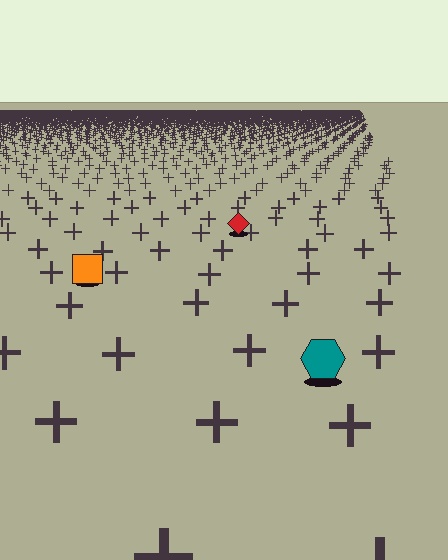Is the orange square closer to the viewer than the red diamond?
Yes. The orange square is closer — you can tell from the texture gradient: the ground texture is coarser near it.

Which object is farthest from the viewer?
The red diamond is farthest from the viewer. It appears smaller and the ground texture around it is denser.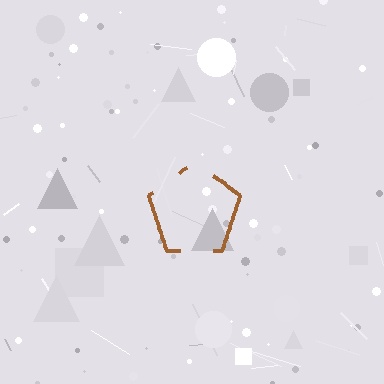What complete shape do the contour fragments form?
The contour fragments form a pentagon.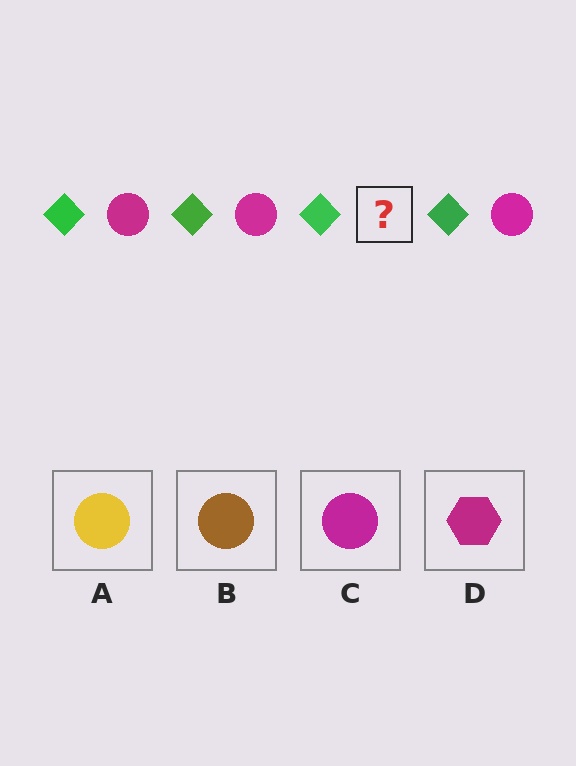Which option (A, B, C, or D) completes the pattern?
C.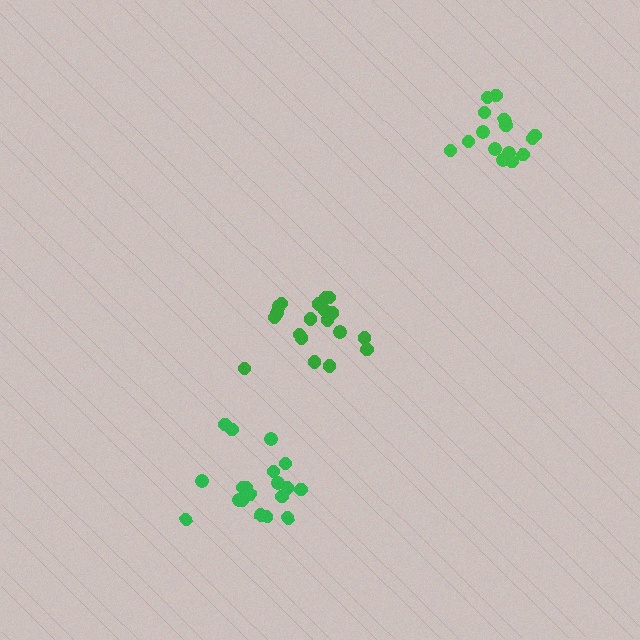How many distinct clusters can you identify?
There are 3 distinct clusters.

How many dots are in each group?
Group 1: 19 dots, Group 2: 15 dots, Group 3: 19 dots (53 total).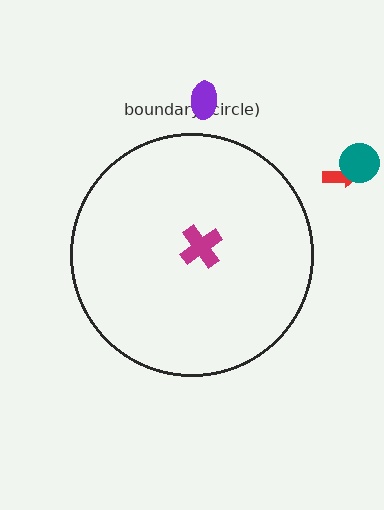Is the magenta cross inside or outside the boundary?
Inside.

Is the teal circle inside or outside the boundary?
Outside.